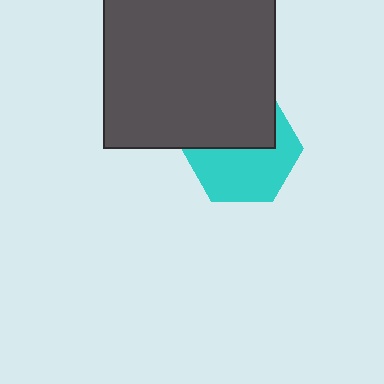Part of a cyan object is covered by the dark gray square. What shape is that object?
It is a hexagon.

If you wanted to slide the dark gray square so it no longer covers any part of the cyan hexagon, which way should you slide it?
Slide it up — that is the most direct way to separate the two shapes.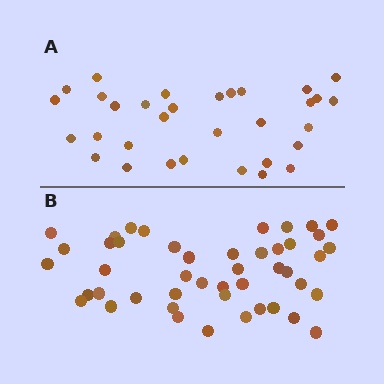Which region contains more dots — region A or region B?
Region B (the bottom region) has more dots.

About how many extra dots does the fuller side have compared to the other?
Region B has approximately 15 more dots than region A.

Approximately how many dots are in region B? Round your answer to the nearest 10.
About 50 dots. (The exact count is 46, which rounds to 50.)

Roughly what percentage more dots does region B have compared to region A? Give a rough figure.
About 45% more.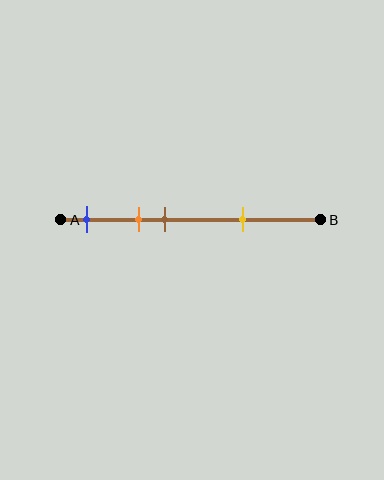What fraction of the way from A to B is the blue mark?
The blue mark is approximately 10% (0.1) of the way from A to B.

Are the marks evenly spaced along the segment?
No, the marks are not evenly spaced.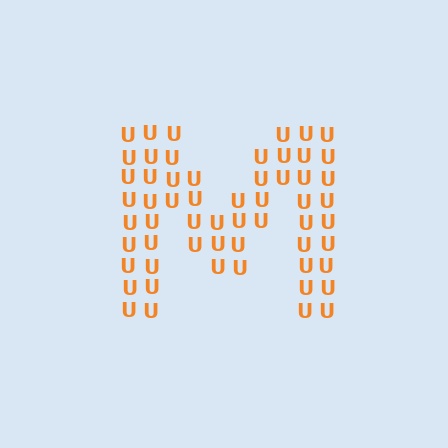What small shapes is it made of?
It is made of small letter U's.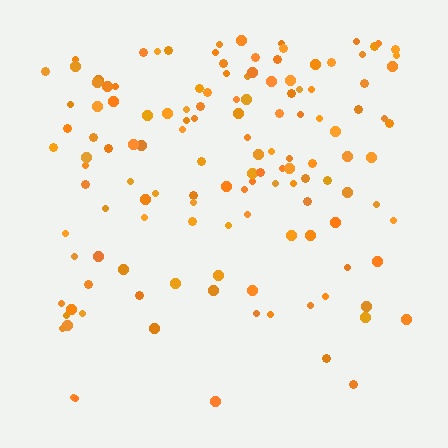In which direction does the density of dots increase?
From bottom to top, with the top side densest.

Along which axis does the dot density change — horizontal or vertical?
Vertical.